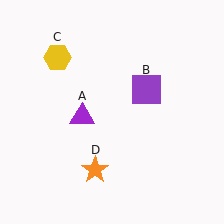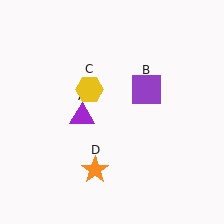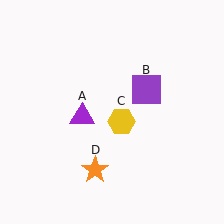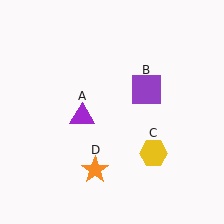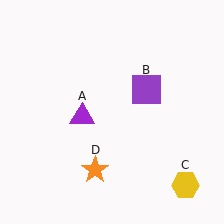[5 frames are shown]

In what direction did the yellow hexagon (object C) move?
The yellow hexagon (object C) moved down and to the right.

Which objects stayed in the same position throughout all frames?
Purple triangle (object A) and purple square (object B) and orange star (object D) remained stationary.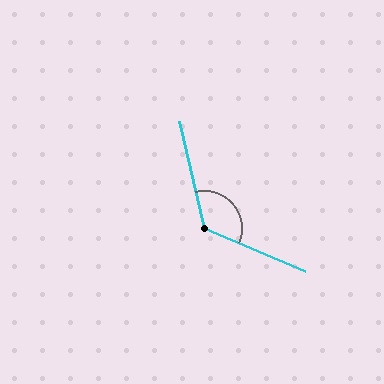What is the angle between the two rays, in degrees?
Approximately 126 degrees.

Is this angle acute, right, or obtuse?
It is obtuse.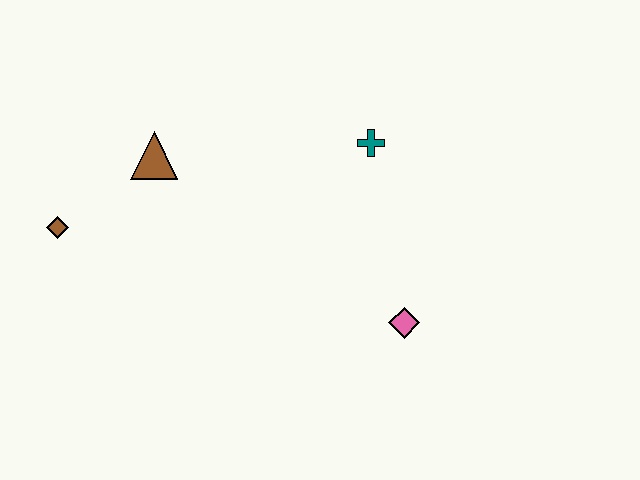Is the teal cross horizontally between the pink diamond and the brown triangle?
Yes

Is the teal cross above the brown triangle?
Yes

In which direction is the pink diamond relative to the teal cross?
The pink diamond is below the teal cross.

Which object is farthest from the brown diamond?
The pink diamond is farthest from the brown diamond.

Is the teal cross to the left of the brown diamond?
No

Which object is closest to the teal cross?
The pink diamond is closest to the teal cross.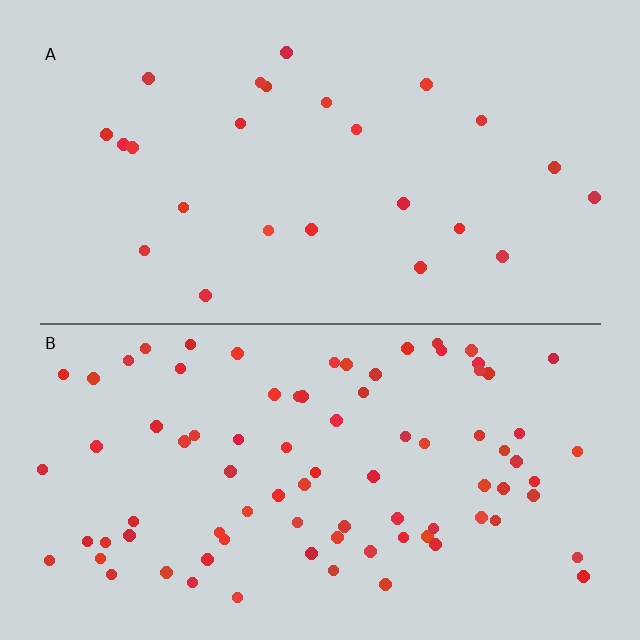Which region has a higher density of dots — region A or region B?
B (the bottom).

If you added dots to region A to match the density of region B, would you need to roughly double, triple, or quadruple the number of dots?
Approximately triple.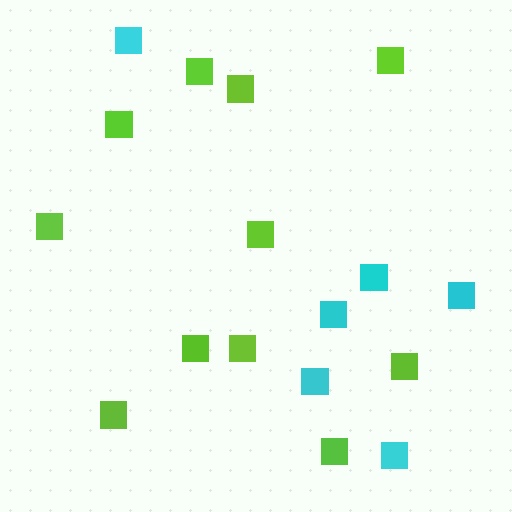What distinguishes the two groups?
There are 2 groups: one group of cyan squares (6) and one group of lime squares (11).